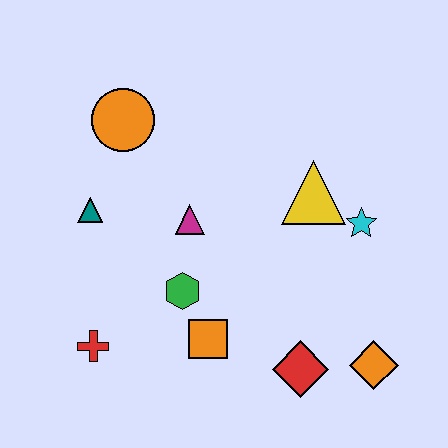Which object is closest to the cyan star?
The yellow triangle is closest to the cyan star.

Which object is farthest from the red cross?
The cyan star is farthest from the red cross.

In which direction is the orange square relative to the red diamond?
The orange square is to the left of the red diamond.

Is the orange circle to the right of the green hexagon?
No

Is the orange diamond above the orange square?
No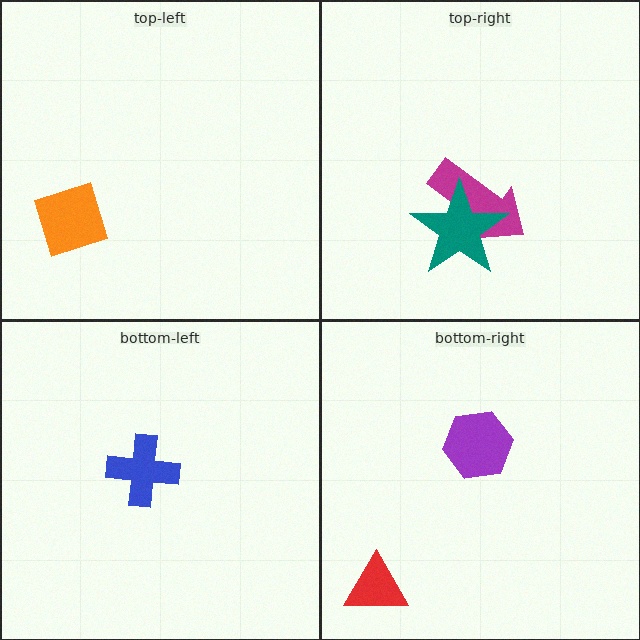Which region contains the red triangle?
The bottom-right region.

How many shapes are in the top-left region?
1.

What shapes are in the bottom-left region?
The blue cross.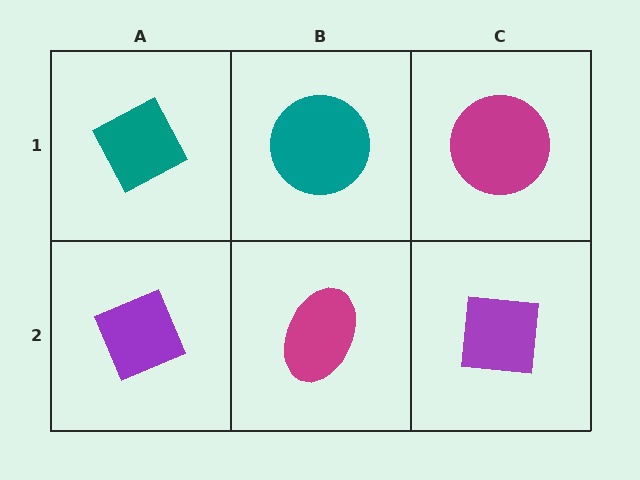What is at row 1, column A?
A teal diamond.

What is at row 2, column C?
A purple square.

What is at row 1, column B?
A teal circle.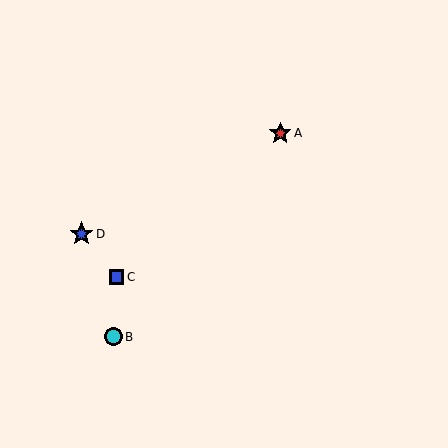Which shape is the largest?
The blue star (labeled D) is the largest.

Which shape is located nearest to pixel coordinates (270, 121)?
The red star (labeled A) at (280, 133) is nearest to that location.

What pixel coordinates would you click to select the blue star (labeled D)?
Click at (82, 234) to select the blue star D.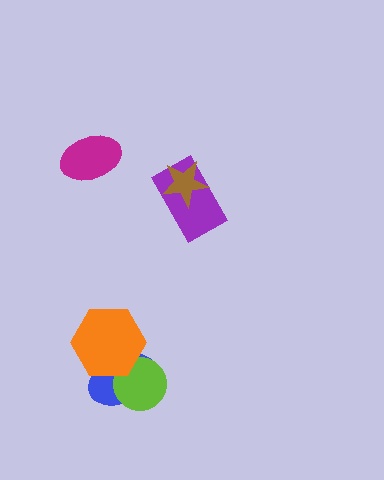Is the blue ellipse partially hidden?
Yes, it is partially covered by another shape.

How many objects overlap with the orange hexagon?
2 objects overlap with the orange hexagon.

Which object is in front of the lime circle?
The orange hexagon is in front of the lime circle.